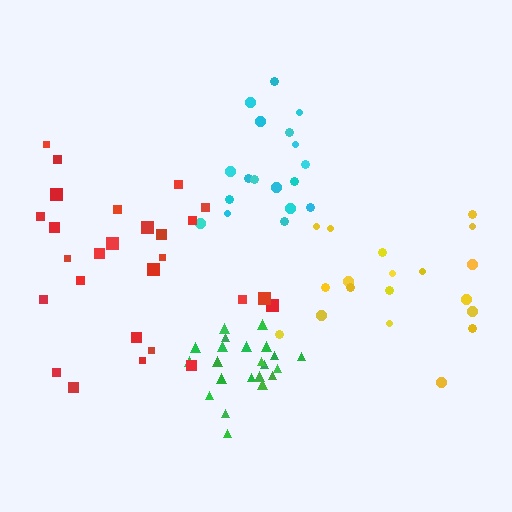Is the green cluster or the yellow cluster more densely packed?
Green.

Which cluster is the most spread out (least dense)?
Yellow.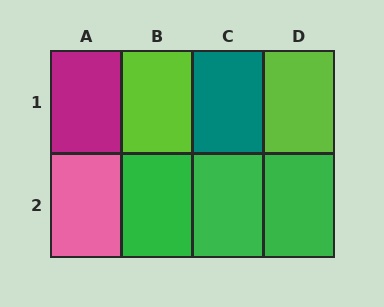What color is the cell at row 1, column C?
Teal.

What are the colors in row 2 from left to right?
Pink, green, green, green.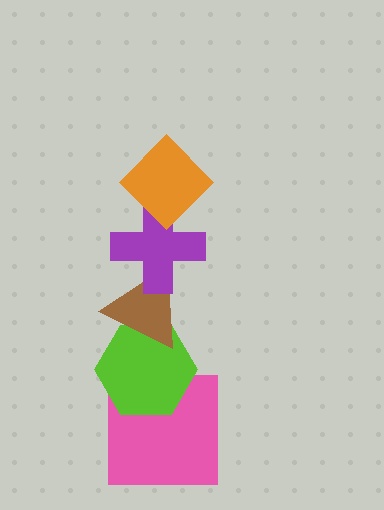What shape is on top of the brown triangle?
The purple cross is on top of the brown triangle.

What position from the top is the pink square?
The pink square is 5th from the top.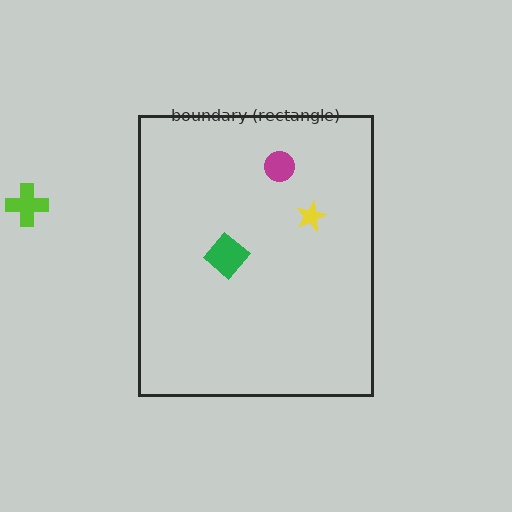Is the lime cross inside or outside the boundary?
Outside.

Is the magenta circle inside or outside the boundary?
Inside.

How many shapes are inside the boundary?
3 inside, 1 outside.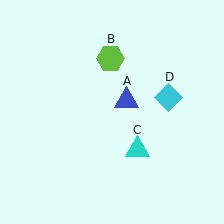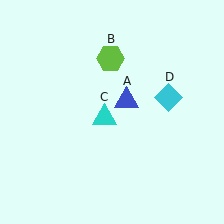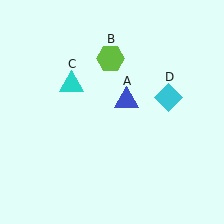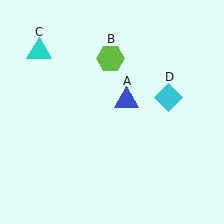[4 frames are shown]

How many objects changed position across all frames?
1 object changed position: cyan triangle (object C).